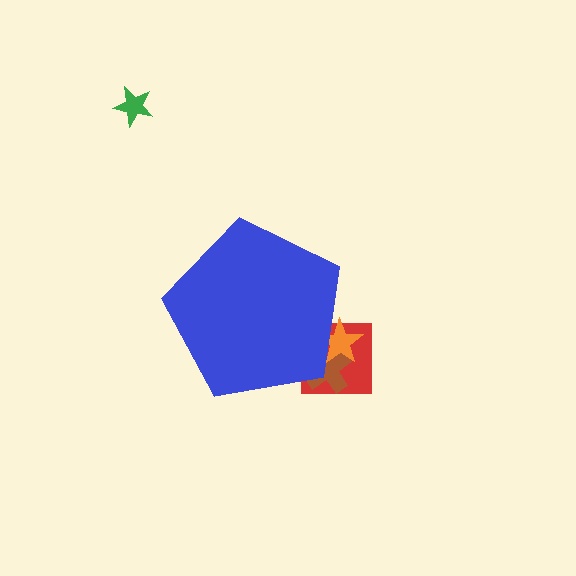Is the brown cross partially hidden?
Yes, the brown cross is partially hidden behind the blue pentagon.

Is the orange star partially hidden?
Yes, the orange star is partially hidden behind the blue pentagon.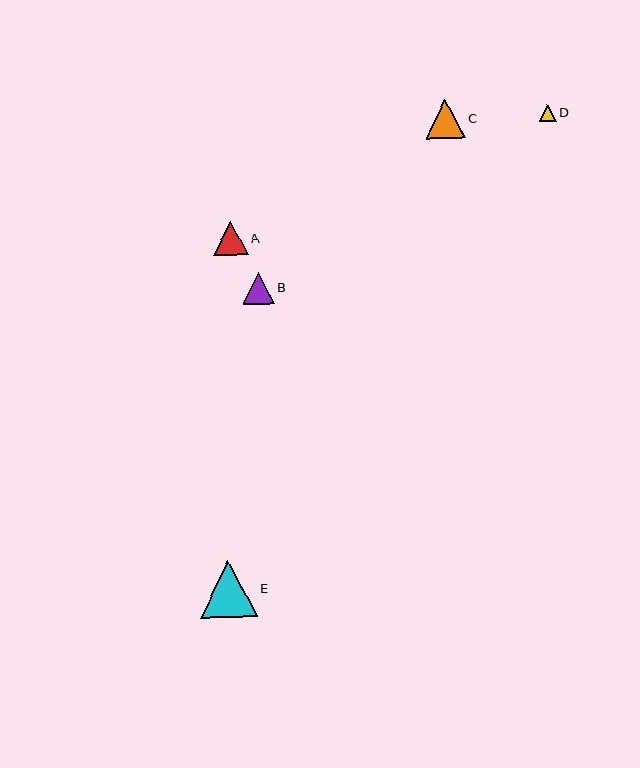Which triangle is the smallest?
Triangle D is the smallest with a size of approximately 17 pixels.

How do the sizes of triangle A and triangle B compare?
Triangle A and triangle B are approximately the same size.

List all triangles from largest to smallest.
From largest to smallest: E, C, A, B, D.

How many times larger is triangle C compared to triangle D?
Triangle C is approximately 2.3 times the size of triangle D.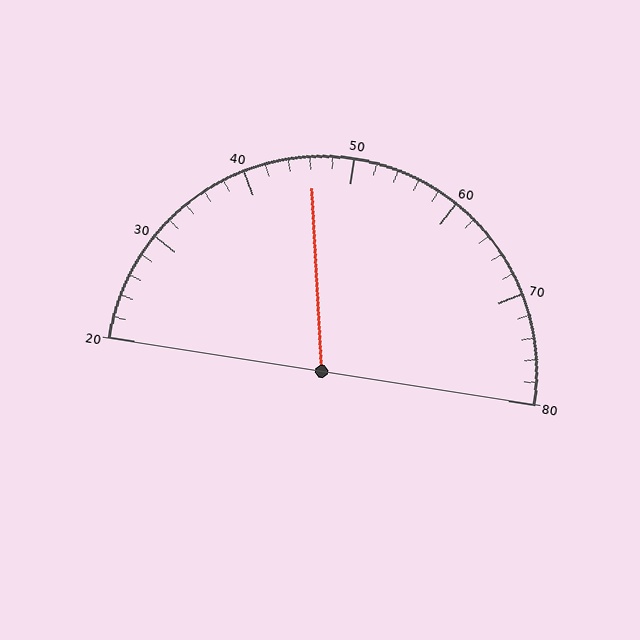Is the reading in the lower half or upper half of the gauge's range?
The reading is in the lower half of the range (20 to 80).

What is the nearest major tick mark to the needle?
The nearest major tick mark is 50.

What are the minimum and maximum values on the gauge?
The gauge ranges from 20 to 80.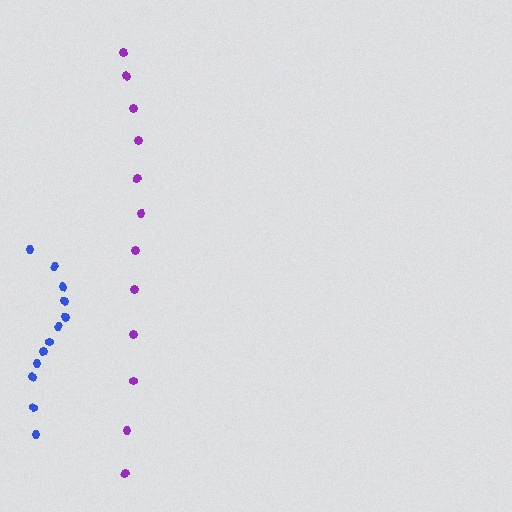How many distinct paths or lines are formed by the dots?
There are 2 distinct paths.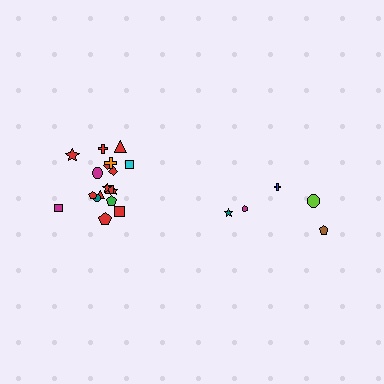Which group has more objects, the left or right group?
The left group.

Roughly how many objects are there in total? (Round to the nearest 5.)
Roughly 25 objects in total.